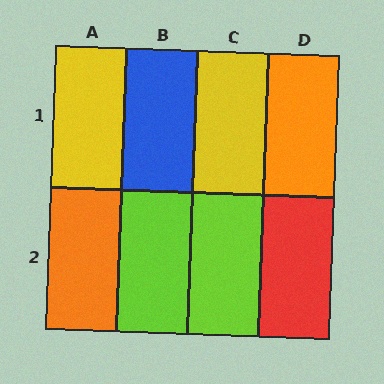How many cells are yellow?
2 cells are yellow.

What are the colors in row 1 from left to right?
Yellow, blue, yellow, orange.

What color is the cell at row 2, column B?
Lime.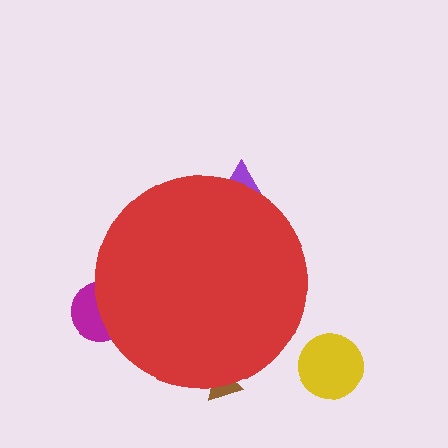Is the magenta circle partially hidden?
Yes, the magenta circle is partially hidden behind the red circle.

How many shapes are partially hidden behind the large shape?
4 shapes are partially hidden.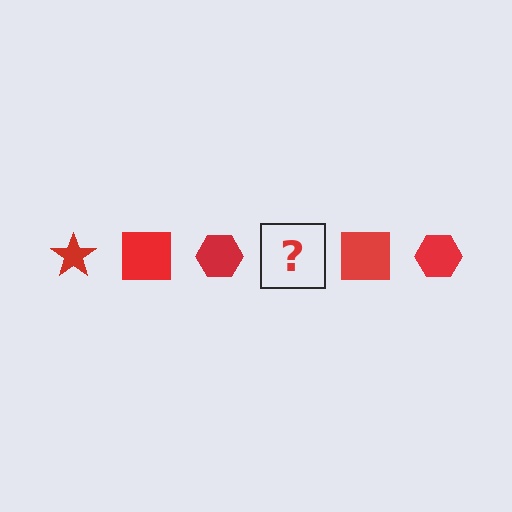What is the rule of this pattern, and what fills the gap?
The rule is that the pattern cycles through star, square, hexagon shapes in red. The gap should be filled with a red star.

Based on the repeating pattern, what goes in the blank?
The blank should be a red star.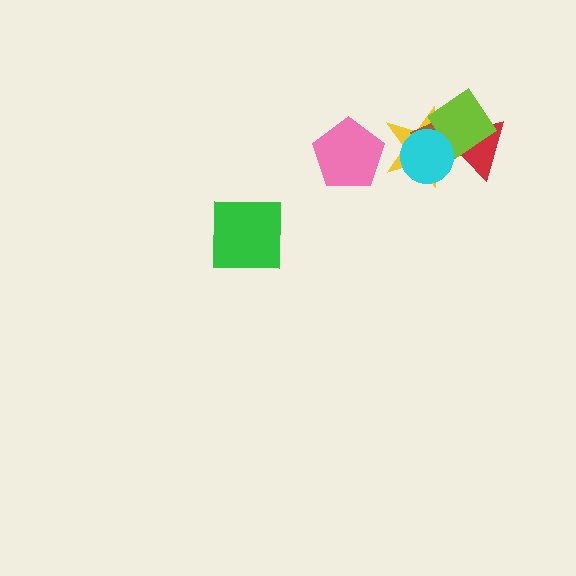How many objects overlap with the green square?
0 objects overlap with the green square.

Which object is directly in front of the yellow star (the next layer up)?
The brown diamond is directly in front of the yellow star.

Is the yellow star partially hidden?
Yes, it is partially covered by another shape.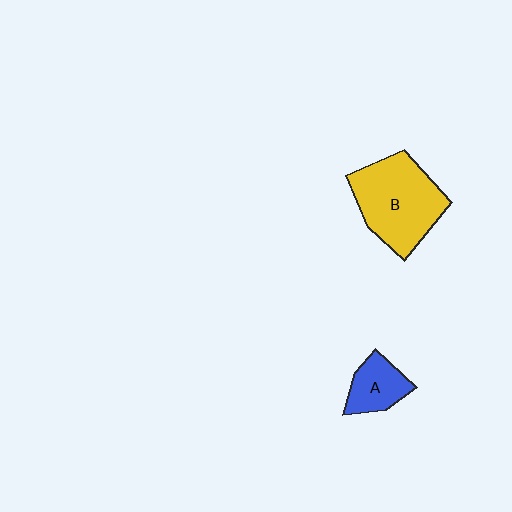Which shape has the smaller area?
Shape A (blue).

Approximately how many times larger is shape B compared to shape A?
Approximately 2.3 times.